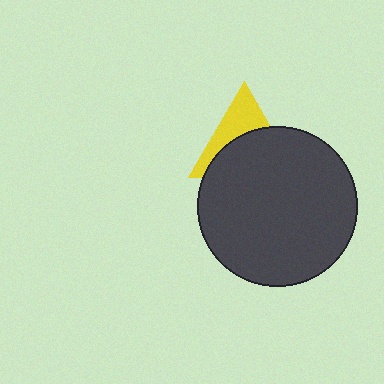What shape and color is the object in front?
The object in front is a dark gray circle.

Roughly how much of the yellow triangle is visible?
A small part of it is visible (roughly 41%).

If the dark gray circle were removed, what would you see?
You would see the complete yellow triangle.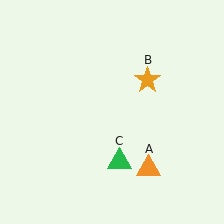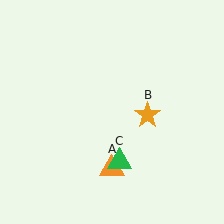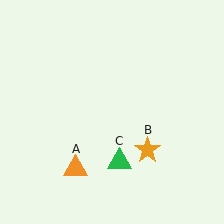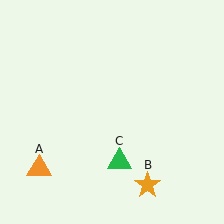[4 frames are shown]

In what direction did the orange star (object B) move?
The orange star (object B) moved down.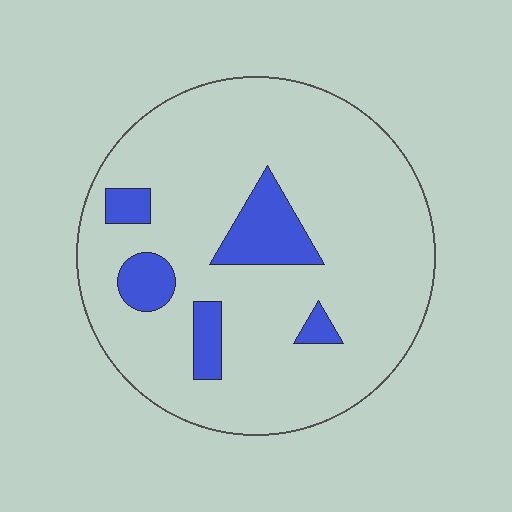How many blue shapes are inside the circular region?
5.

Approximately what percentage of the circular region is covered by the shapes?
Approximately 15%.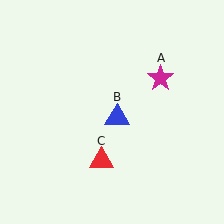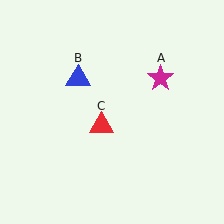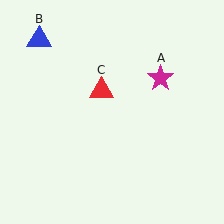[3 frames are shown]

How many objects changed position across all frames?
2 objects changed position: blue triangle (object B), red triangle (object C).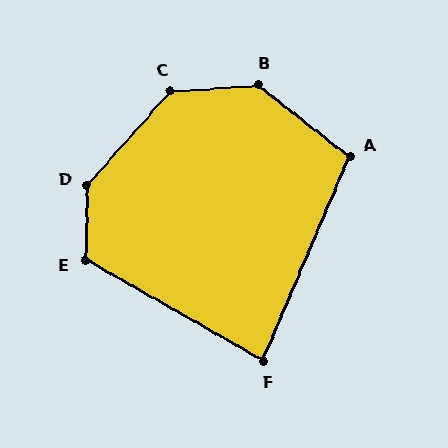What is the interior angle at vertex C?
Approximately 136 degrees (obtuse).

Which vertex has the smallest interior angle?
F, at approximately 83 degrees.